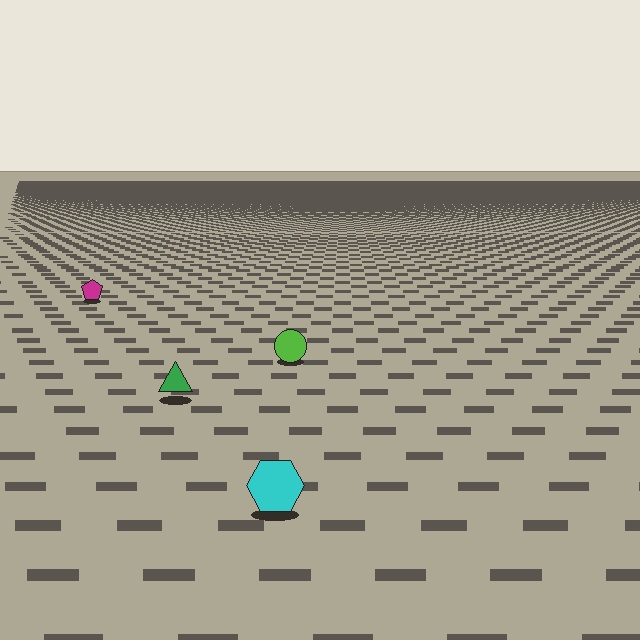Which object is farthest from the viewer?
The magenta pentagon is farthest from the viewer. It appears smaller and the ground texture around it is denser.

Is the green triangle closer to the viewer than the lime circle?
Yes. The green triangle is closer — you can tell from the texture gradient: the ground texture is coarser near it.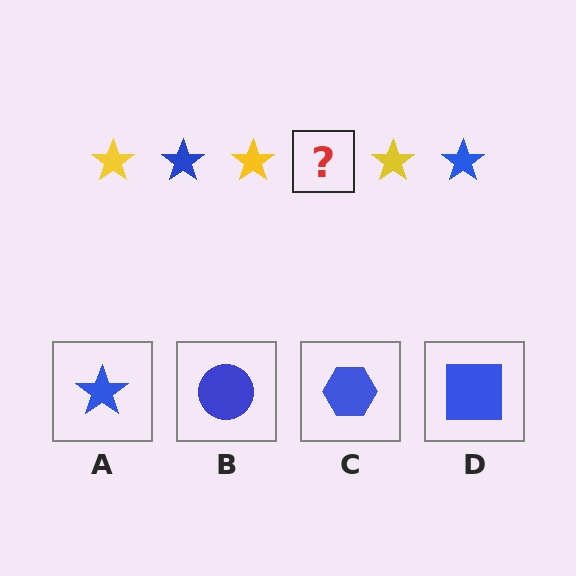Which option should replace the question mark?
Option A.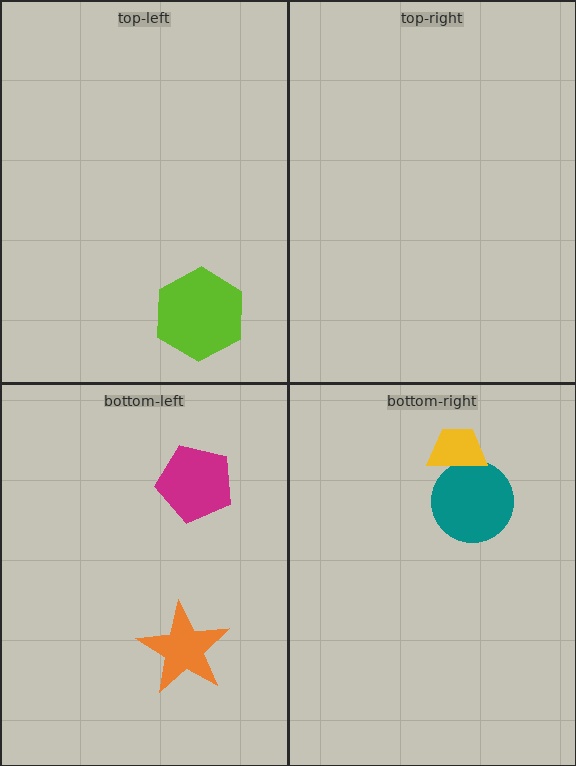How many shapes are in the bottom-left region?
2.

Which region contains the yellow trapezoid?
The bottom-right region.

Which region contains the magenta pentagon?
The bottom-left region.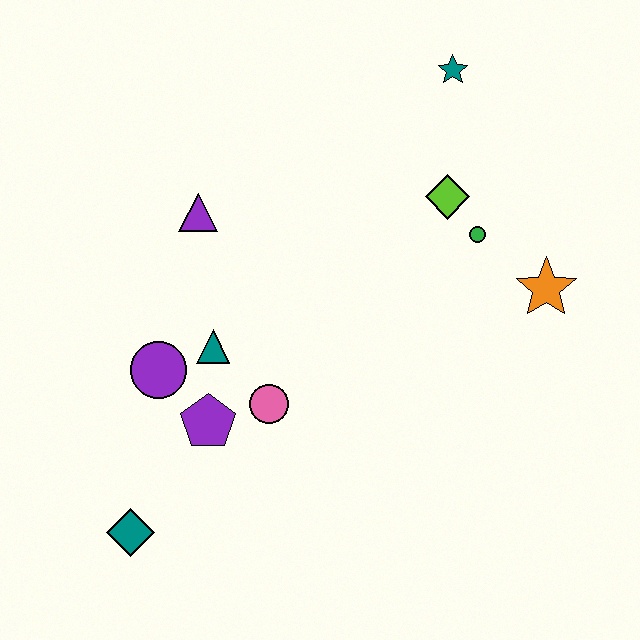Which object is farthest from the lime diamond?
The teal diamond is farthest from the lime diamond.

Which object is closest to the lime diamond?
The green circle is closest to the lime diamond.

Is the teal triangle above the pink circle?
Yes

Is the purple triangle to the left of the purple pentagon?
Yes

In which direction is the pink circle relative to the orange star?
The pink circle is to the left of the orange star.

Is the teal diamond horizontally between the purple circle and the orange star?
No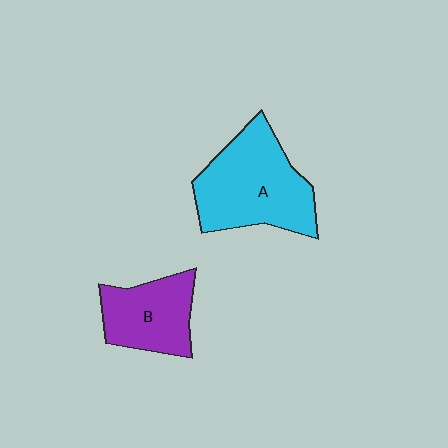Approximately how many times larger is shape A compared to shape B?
Approximately 1.5 times.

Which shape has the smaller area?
Shape B (purple).